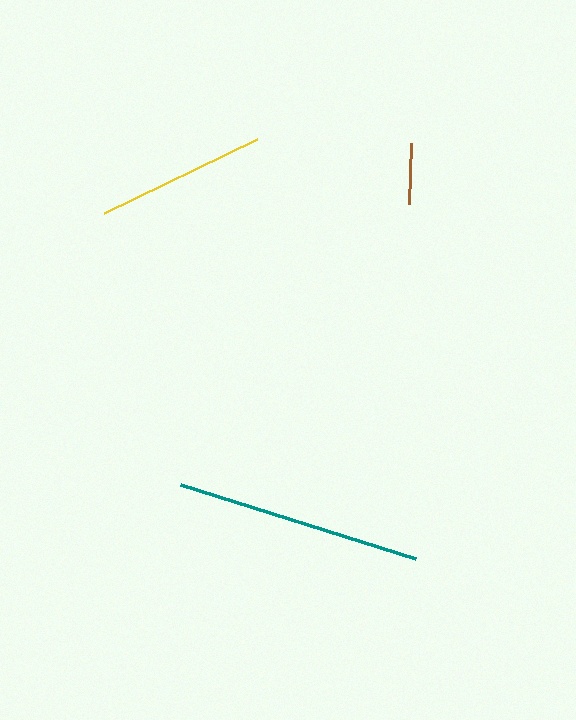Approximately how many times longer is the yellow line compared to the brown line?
The yellow line is approximately 2.8 times the length of the brown line.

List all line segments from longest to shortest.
From longest to shortest: teal, yellow, brown.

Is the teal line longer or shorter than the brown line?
The teal line is longer than the brown line.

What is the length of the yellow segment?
The yellow segment is approximately 170 pixels long.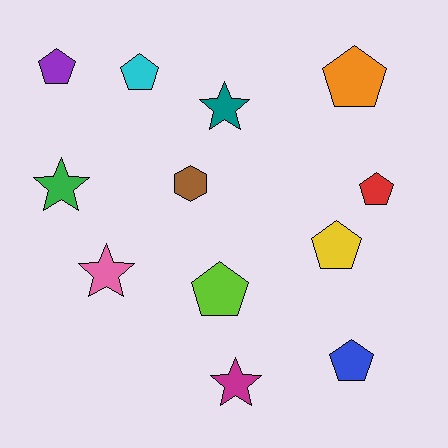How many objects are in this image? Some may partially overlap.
There are 12 objects.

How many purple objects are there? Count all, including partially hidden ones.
There is 1 purple object.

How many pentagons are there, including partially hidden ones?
There are 7 pentagons.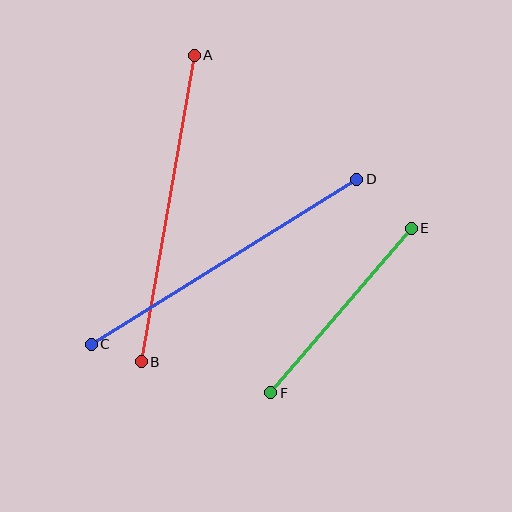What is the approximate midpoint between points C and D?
The midpoint is at approximately (224, 262) pixels.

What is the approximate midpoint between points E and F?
The midpoint is at approximately (341, 310) pixels.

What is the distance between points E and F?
The distance is approximately 216 pixels.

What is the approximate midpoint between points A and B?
The midpoint is at approximately (168, 208) pixels.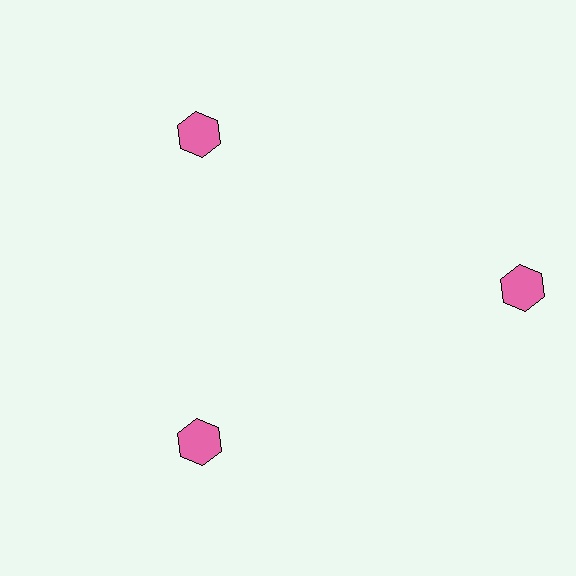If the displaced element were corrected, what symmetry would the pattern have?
It would have 3-fold rotational symmetry — the pattern would map onto itself every 120 degrees.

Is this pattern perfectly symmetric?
No. The 3 pink hexagons are arranged in a ring, but one element near the 3 o'clock position is pushed outward from the center, breaking the 3-fold rotational symmetry.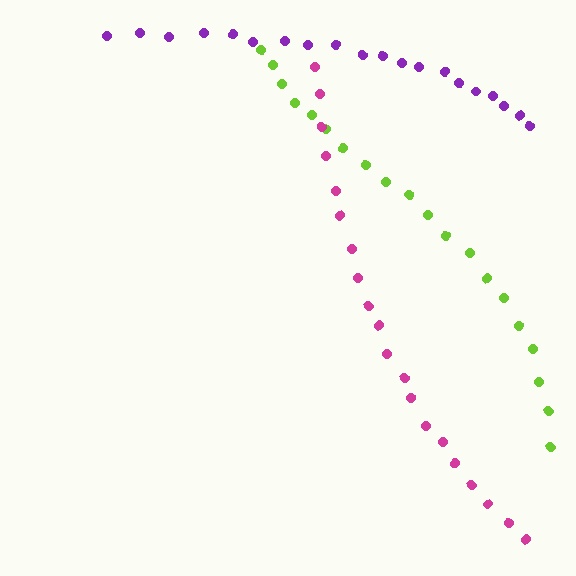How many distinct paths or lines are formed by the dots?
There are 3 distinct paths.